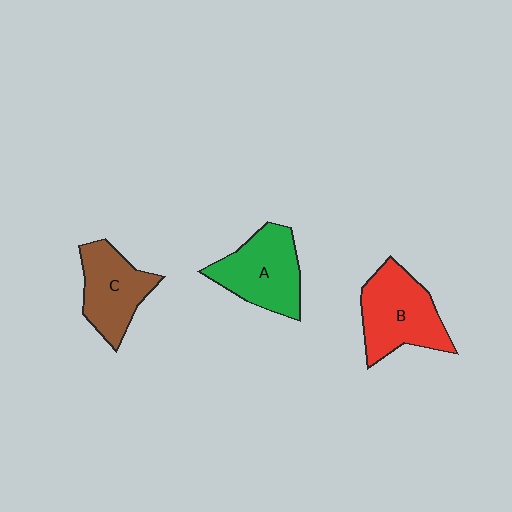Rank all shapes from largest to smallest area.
From largest to smallest: B (red), A (green), C (brown).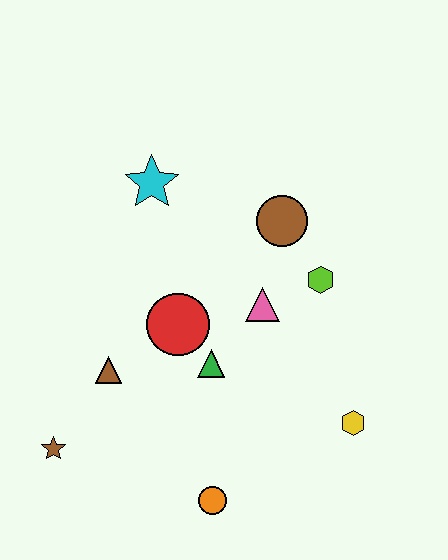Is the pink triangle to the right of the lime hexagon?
No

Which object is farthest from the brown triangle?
The yellow hexagon is farthest from the brown triangle.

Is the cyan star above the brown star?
Yes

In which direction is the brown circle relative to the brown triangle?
The brown circle is to the right of the brown triangle.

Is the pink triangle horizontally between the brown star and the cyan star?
No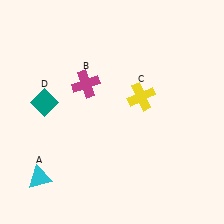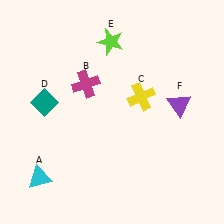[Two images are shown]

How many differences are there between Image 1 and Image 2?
There are 2 differences between the two images.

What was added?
A lime star (E), a purple triangle (F) were added in Image 2.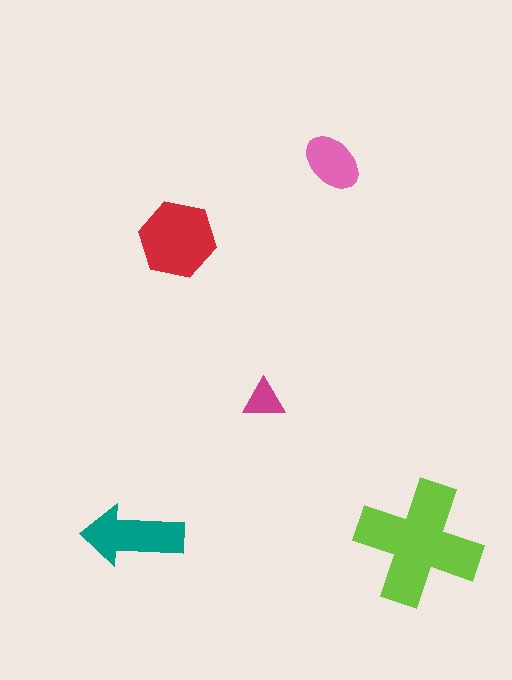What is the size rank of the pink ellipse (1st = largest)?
4th.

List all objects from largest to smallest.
The lime cross, the red hexagon, the teal arrow, the pink ellipse, the magenta triangle.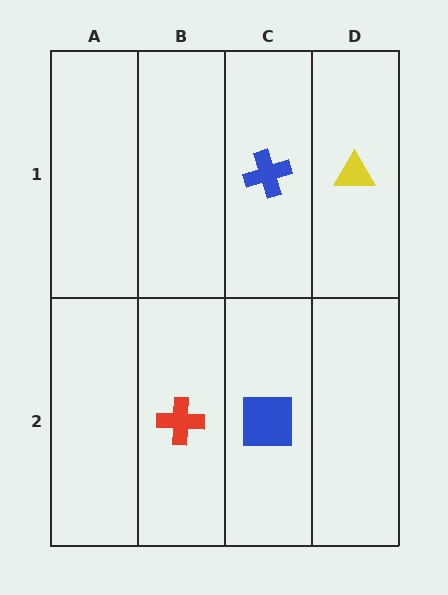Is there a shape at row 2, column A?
No, that cell is empty.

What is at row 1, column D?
A yellow triangle.